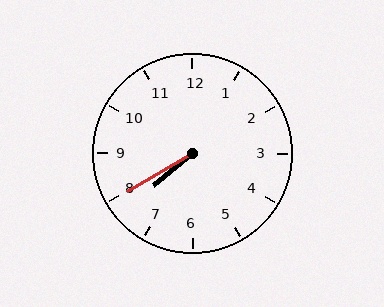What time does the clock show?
7:40.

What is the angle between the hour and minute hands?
Approximately 10 degrees.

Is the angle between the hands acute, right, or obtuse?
It is acute.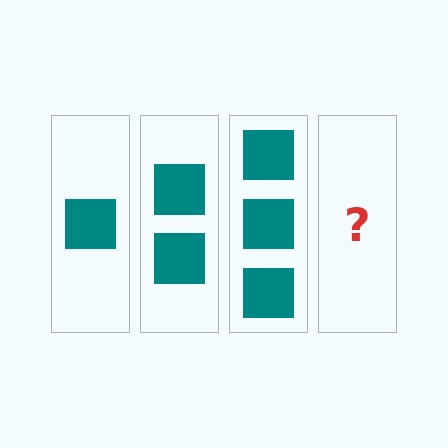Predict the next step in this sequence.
The next step is 4 squares.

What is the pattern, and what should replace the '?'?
The pattern is that each step adds one more square. The '?' should be 4 squares.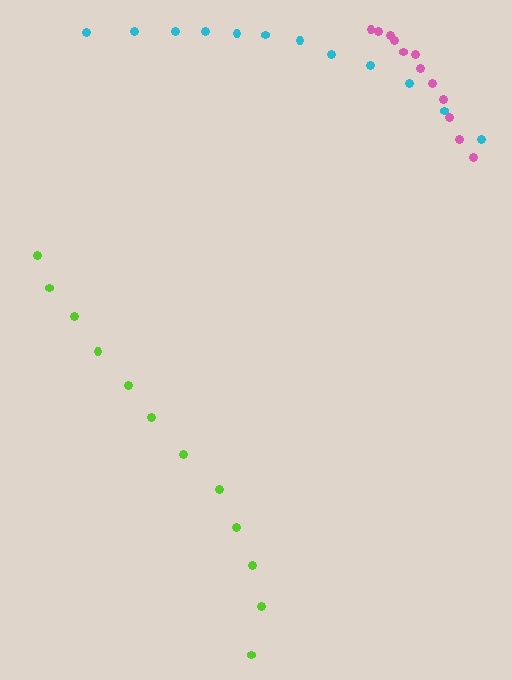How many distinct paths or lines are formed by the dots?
There are 3 distinct paths.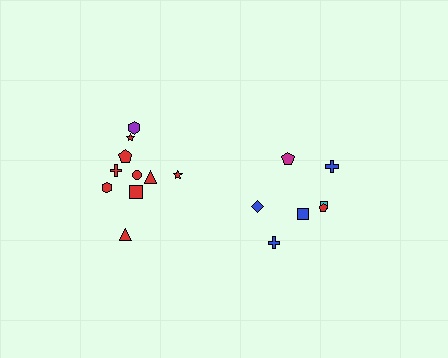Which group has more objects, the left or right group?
The left group.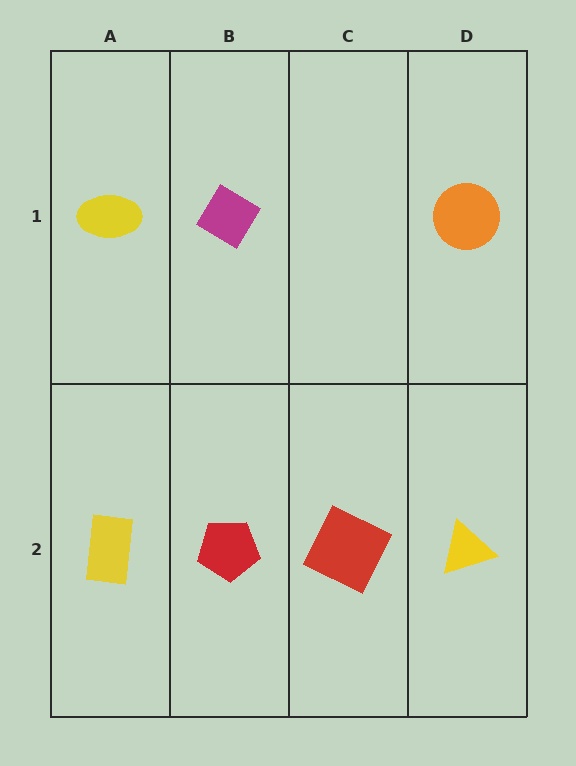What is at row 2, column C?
A red square.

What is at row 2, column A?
A yellow rectangle.